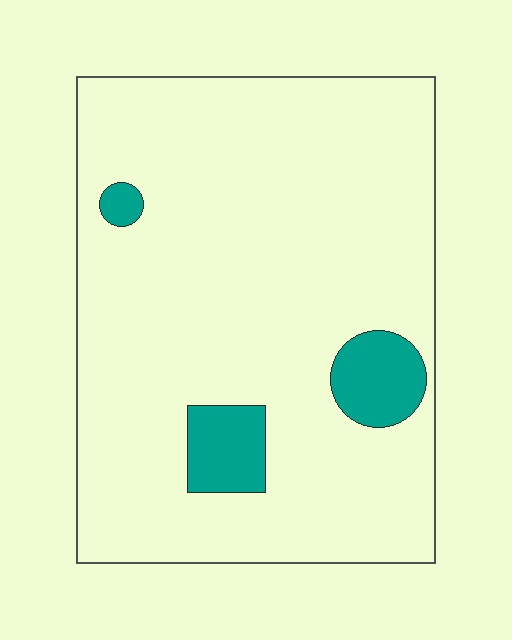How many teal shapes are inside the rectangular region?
3.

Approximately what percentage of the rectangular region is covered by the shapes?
Approximately 10%.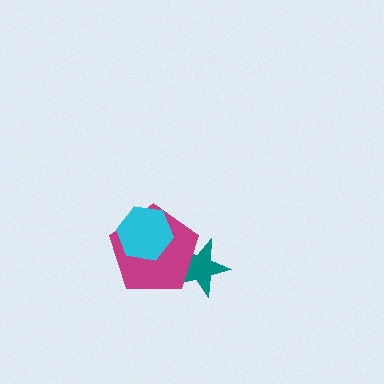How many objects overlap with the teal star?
1 object overlaps with the teal star.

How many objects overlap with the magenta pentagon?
2 objects overlap with the magenta pentagon.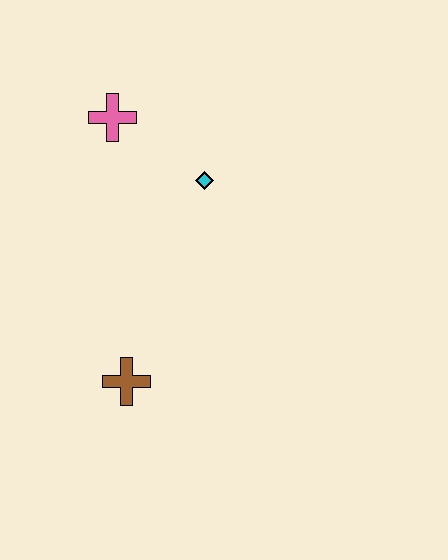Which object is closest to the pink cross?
The cyan diamond is closest to the pink cross.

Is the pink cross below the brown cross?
No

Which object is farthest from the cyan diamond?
The brown cross is farthest from the cyan diamond.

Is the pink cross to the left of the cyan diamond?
Yes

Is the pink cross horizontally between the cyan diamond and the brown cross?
No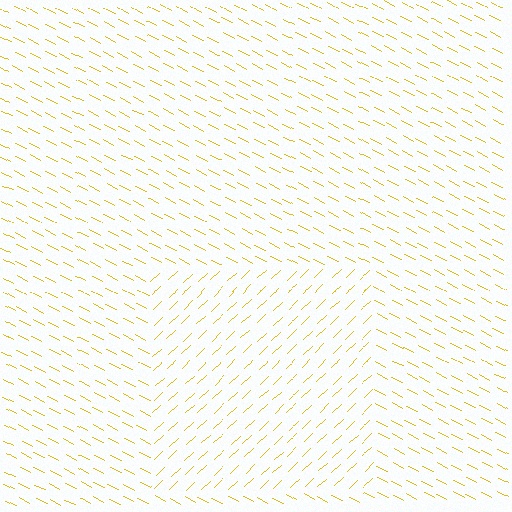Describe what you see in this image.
The image is filled with small yellow line segments. A rectangle region in the image has lines oriented differently from the surrounding lines, creating a visible texture boundary.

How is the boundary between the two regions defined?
The boundary is defined purely by a change in line orientation (approximately 70 degrees difference). All lines are the same color and thickness.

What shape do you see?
I see a rectangle.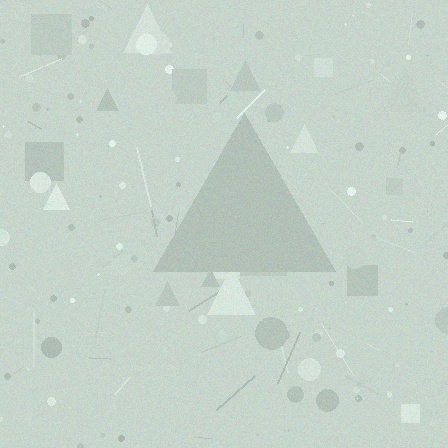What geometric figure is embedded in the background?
A triangle is embedded in the background.